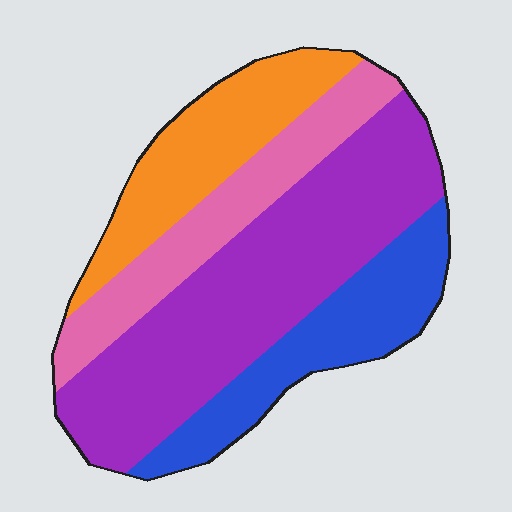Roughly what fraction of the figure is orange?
Orange covers about 20% of the figure.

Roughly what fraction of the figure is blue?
Blue covers about 20% of the figure.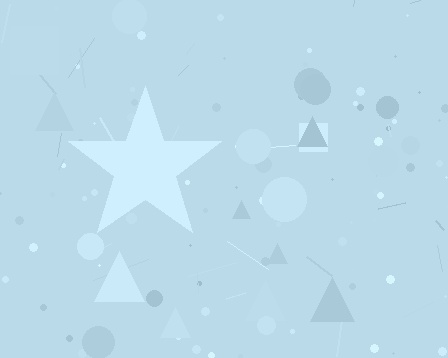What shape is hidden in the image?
A star is hidden in the image.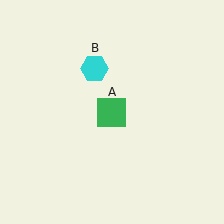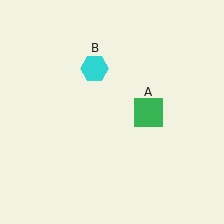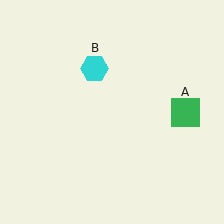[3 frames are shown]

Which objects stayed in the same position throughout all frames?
Cyan hexagon (object B) remained stationary.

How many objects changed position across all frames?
1 object changed position: green square (object A).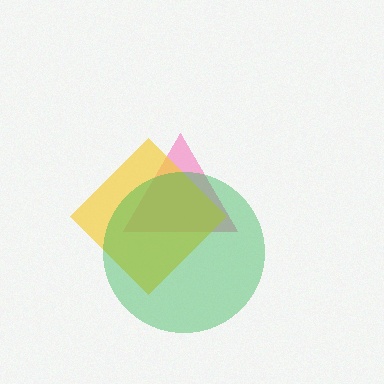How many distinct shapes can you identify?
There are 3 distinct shapes: a pink triangle, a yellow diamond, a green circle.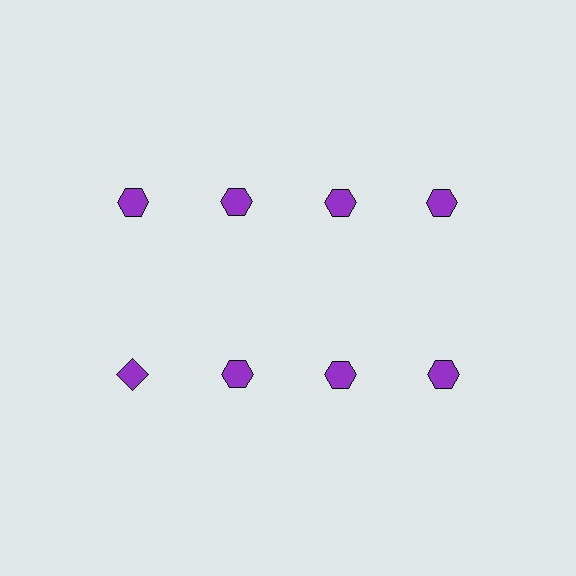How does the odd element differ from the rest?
It has a different shape: diamond instead of hexagon.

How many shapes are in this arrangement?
There are 8 shapes arranged in a grid pattern.